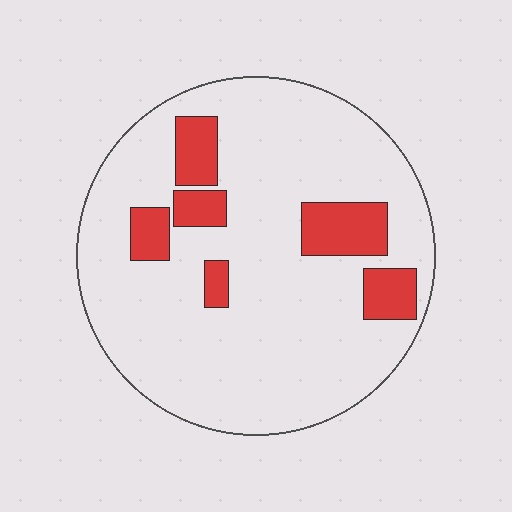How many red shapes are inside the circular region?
6.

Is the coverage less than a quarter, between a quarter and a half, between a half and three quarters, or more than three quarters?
Less than a quarter.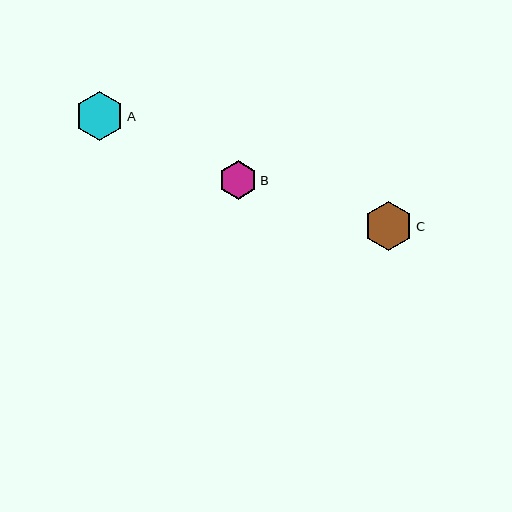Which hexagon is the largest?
Hexagon C is the largest with a size of approximately 49 pixels.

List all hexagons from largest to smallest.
From largest to smallest: C, A, B.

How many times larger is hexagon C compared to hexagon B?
Hexagon C is approximately 1.3 times the size of hexagon B.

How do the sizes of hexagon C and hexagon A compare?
Hexagon C and hexagon A are approximately the same size.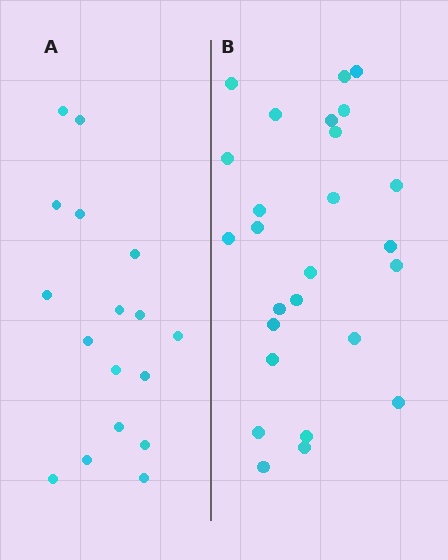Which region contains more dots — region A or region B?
Region B (the right region) has more dots.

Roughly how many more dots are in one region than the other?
Region B has roughly 8 or so more dots than region A.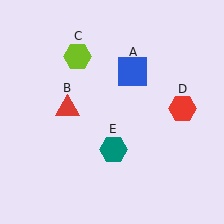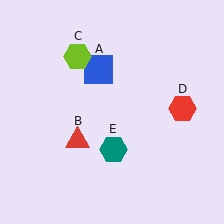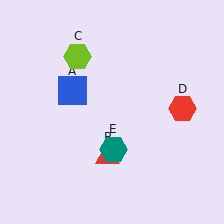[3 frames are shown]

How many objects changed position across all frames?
2 objects changed position: blue square (object A), red triangle (object B).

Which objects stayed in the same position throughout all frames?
Lime hexagon (object C) and red hexagon (object D) and teal hexagon (object E) remained stationary.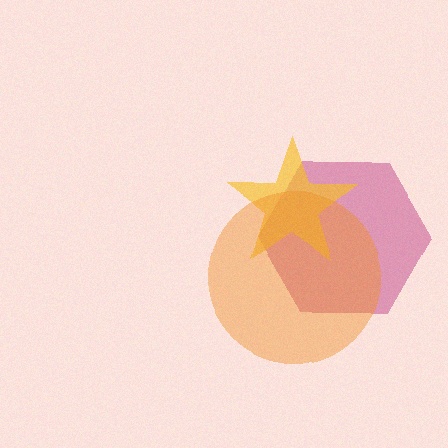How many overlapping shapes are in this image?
There are 3 overlapping shapes in the image.